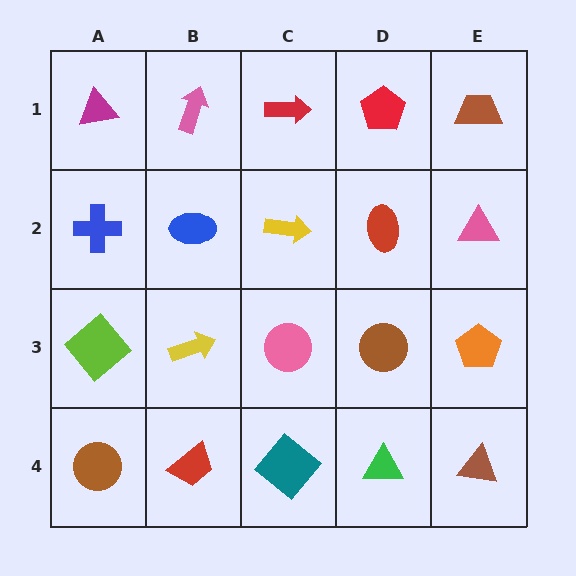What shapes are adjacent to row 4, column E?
An orange pentagon (row 3, column E), a green triangle (row 4, column D).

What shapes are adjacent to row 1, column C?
A yellow arrow (row 2, column C), a pink arrow (row 1, column B), a red pentagon (row 1, column D).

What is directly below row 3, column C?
A teal diamond.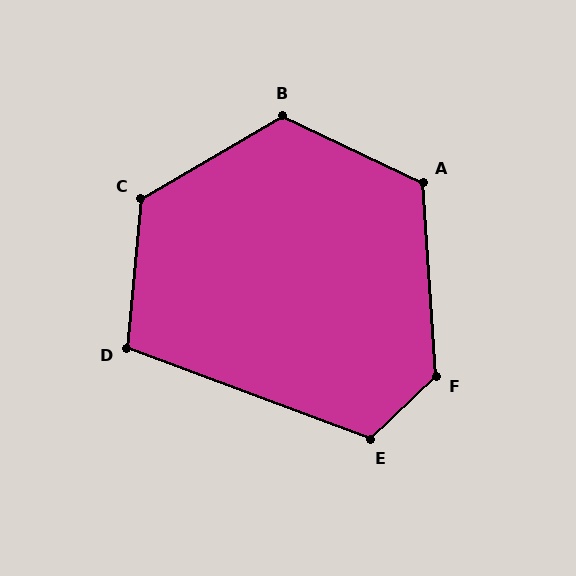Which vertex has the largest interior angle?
F, at approximately 130 degrees.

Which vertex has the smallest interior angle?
D, at approximately 105 degrees.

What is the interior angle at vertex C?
Approximately 126 degrees (obtuse).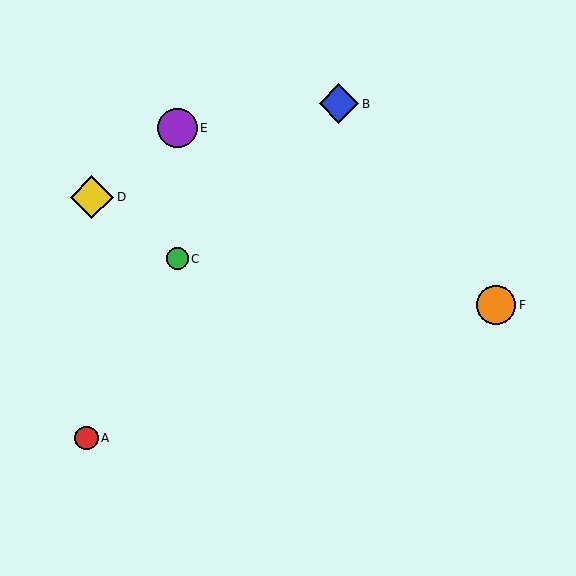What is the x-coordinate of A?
Object A is at x≈86.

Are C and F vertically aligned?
No, C is at x≈177 and F is at x≈496.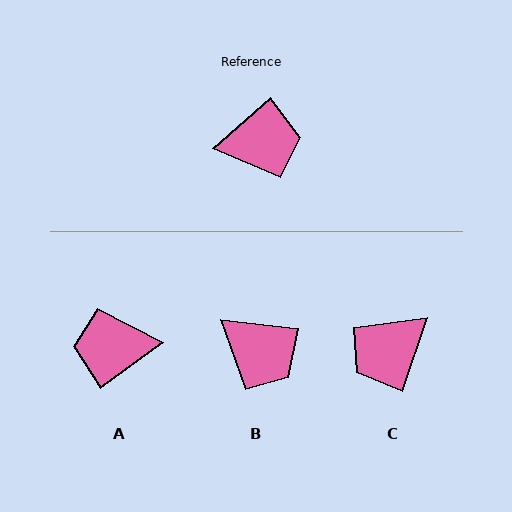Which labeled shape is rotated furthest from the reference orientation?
A, about 175 degrees away.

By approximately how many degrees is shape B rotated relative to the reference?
Approximately 48 degrees clockwise.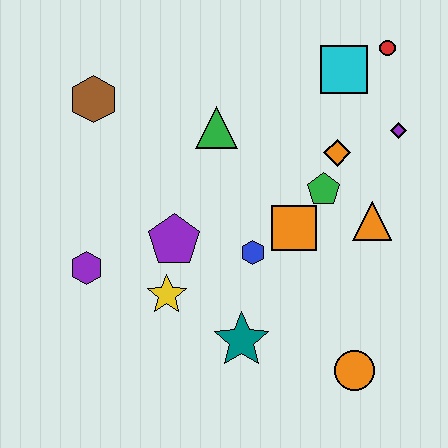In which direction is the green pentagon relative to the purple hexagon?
The green pentagon is to the right of the purple hexagon.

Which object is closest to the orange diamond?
The green pentagon is closest to the orange diamond.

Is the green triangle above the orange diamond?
Yes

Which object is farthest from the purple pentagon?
The red circle is farthest from the purple pentagon.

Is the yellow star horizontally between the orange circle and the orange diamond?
No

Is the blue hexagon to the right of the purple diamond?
No